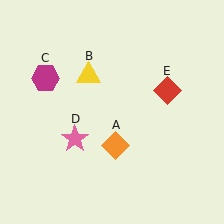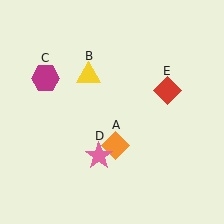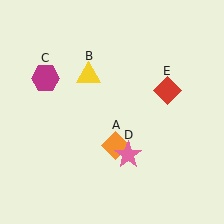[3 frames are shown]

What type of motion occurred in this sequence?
The pink star (object D) rotated counterclockwise around the center of the scene.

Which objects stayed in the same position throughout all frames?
Orange diamond (object A) and yellow triangle (object B) and magenta hexagon (object C) and red diamond (object E) remained stationary.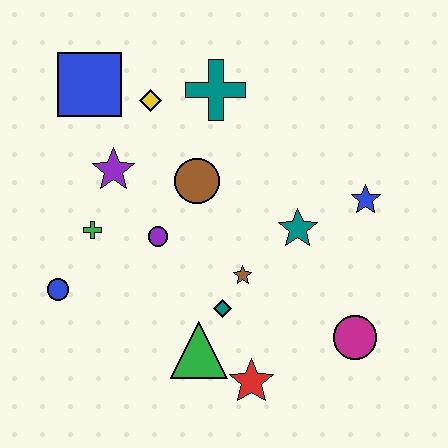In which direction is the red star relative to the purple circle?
The red star is below the purple circle.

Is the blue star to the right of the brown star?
Yes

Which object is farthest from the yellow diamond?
The magenta circle is farthest from the yellow diamond.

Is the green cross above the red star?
Yes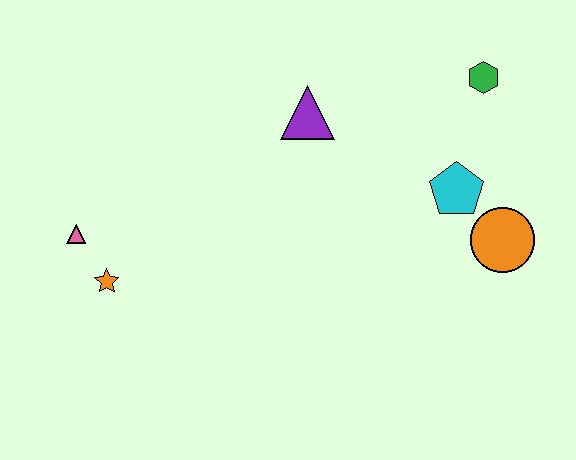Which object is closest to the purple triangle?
The cyan pentagon is closest to the purple triangle.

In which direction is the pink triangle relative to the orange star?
The pink triangle is above the orange star.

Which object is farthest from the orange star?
The green hexagon is farthest from the orange star.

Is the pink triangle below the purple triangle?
Yes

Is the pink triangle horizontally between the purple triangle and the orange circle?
No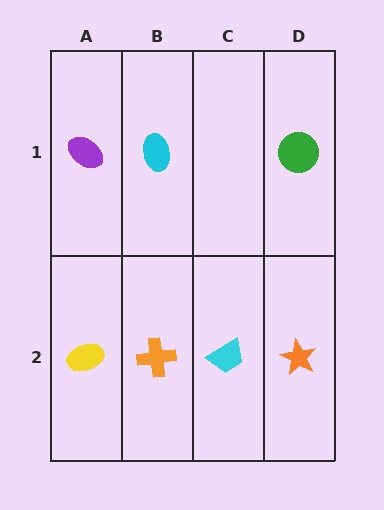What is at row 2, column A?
A yellow ellipse.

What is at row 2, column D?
An orange star.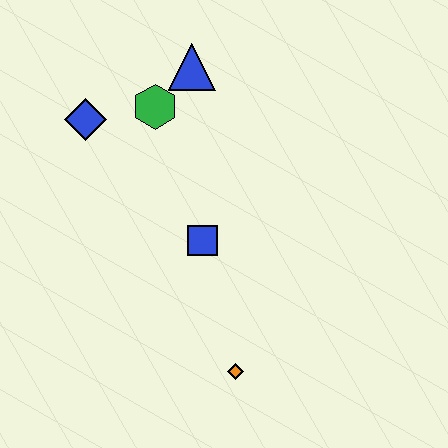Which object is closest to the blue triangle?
The green hexagon is closest to the blue triangle.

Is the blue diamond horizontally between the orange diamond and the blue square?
No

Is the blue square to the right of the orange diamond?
No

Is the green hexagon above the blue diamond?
Yes